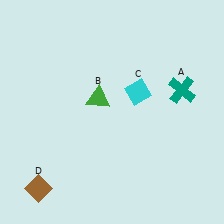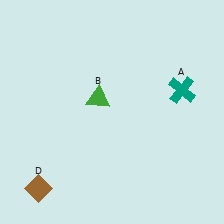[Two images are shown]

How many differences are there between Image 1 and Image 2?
There is 1 difference between the two images.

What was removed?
The cyan diamond (C) was removed in Image 2.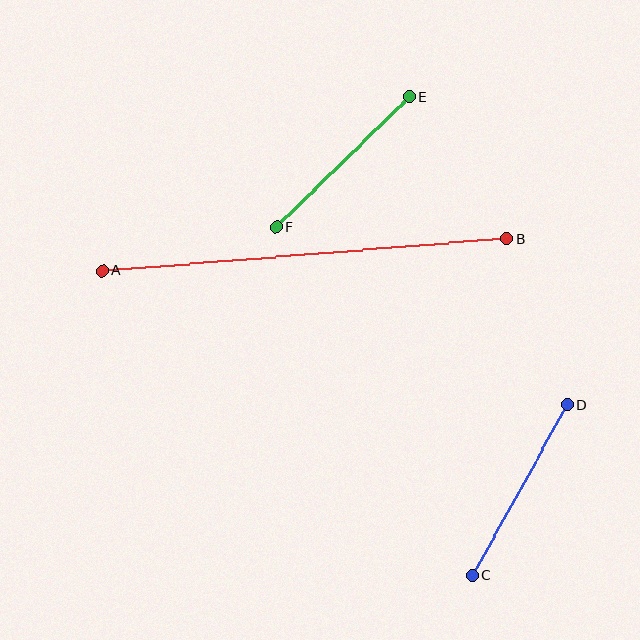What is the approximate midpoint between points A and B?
The midpoint is at approximately (305, 255) pixels.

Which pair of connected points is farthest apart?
Points A and B are farthest apart.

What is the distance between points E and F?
The distance is approximately 187 pixels.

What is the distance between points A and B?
The distance is approximately 406 pixels.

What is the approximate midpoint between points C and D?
The midpoint is at approximately (520, 490) pixels.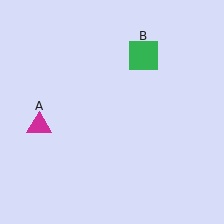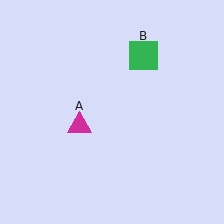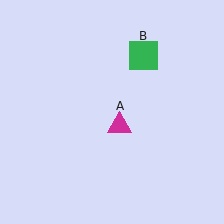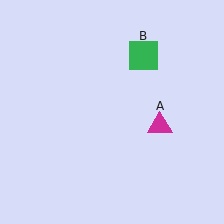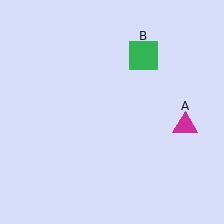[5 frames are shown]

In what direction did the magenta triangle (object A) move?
The magenta triangle (object A) moved right.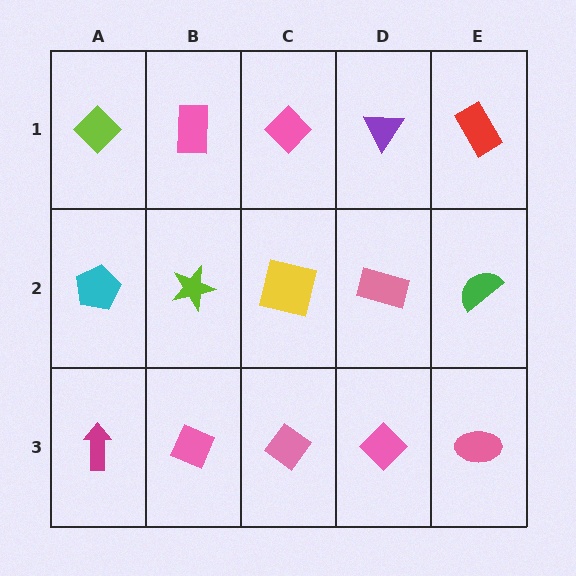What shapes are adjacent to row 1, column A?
A cyan pentagon (row 2, column A), a pink rectangle (row 1, column B).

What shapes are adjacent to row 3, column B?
A lime star (row 2, column B), a magenta arrow (row 3, column A), a pink diamond (row 3, column C).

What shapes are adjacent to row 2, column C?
A pink diamond (row 1, column C), a pink diamond (row 3, column C), a lime star (row 2, column B), a pink rectangle (row 2, column D).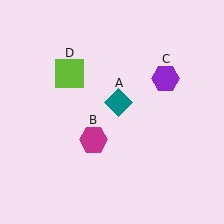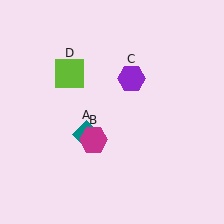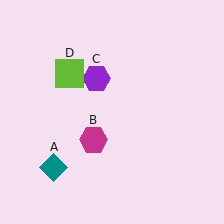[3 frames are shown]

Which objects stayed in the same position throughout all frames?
Magenta hexagon (object B) and lime square (object D) remained stationary.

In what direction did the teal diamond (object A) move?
The teal diamond (object A) moved down and to the left.